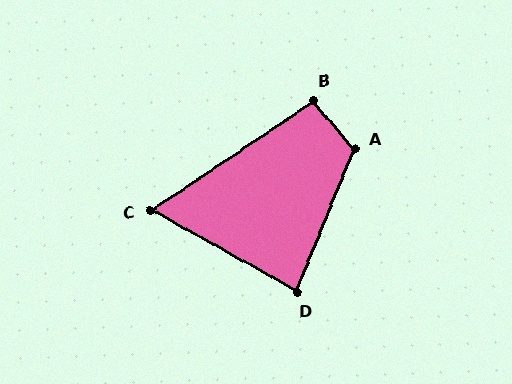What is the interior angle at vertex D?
Approximately 83 degrees (acute).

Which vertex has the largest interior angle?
A, at approximately 117 degrees.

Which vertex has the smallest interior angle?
C, at approximately 63 degrees.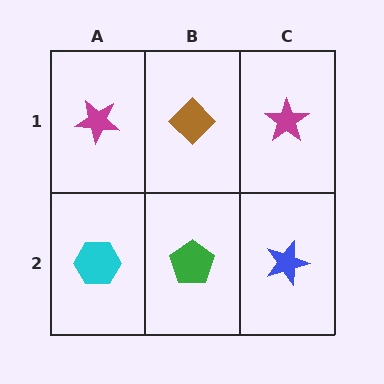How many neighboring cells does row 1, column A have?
2.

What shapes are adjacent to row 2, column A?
A magenta star (row 1, column A), a green pentagon (row 2, column B).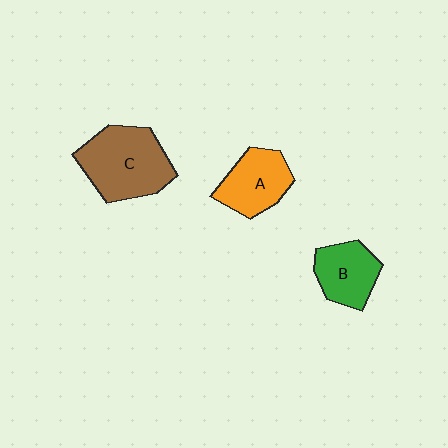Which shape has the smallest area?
Shape B (green).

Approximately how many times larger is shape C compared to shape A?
Approximately 1.5 times.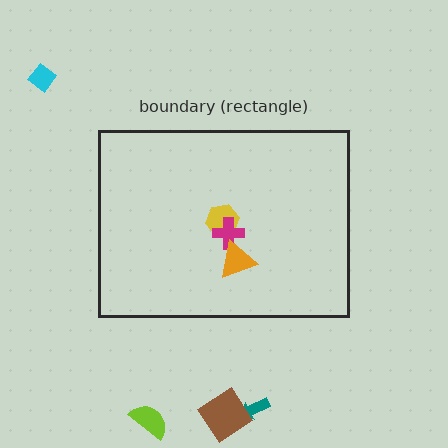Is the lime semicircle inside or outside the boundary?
Outside.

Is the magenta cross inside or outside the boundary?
Inside.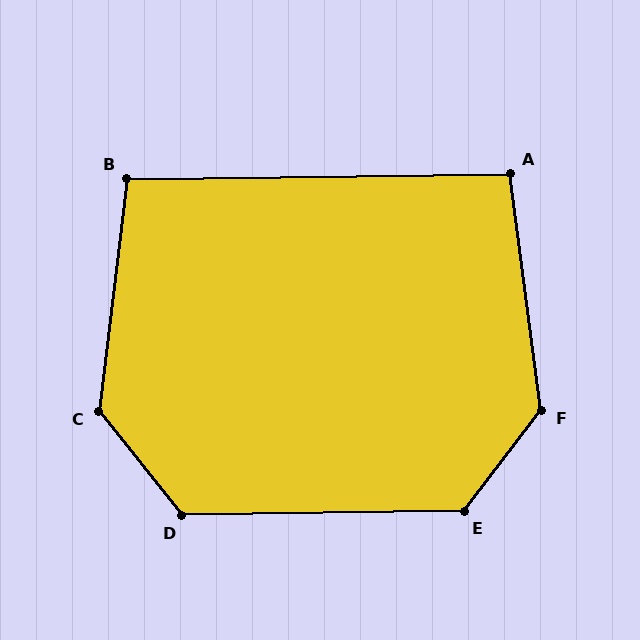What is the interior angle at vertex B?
Approximately 98 degrees (obtuse).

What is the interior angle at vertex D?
Approximately 128 degrees (obtuse).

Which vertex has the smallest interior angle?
A, at approximately 97 degrees.